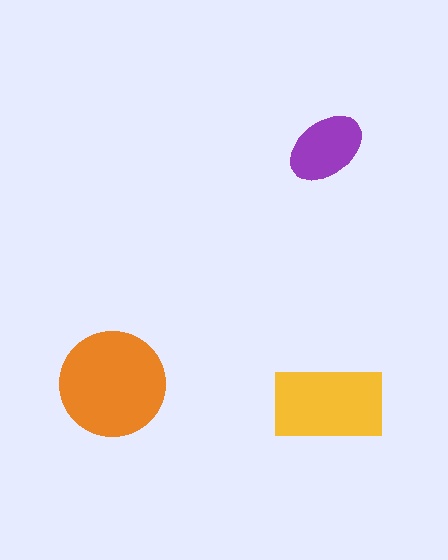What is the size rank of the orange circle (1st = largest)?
1st.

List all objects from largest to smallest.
The orange circle, the yellow rectangle, the purple ellipse.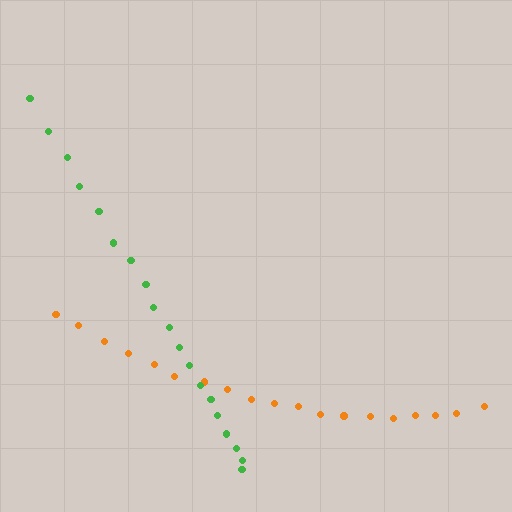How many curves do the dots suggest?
There are 2 distinct paths.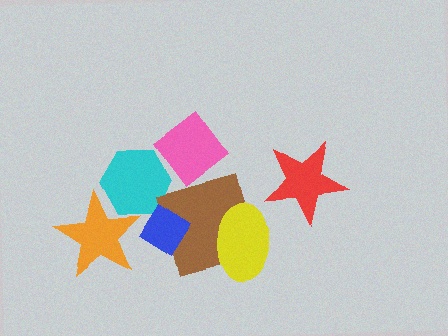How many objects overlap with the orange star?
1 object overlaps with the orange star.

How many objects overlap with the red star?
0 objects overlap with the red star.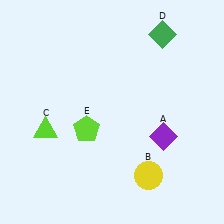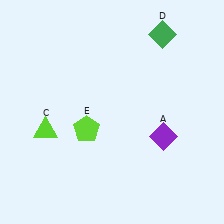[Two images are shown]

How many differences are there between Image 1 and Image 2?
There is 1 difference between the two images.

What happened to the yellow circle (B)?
The yellow circle (B) was removed in Image 2. It was in the bottom-right area of Image 1.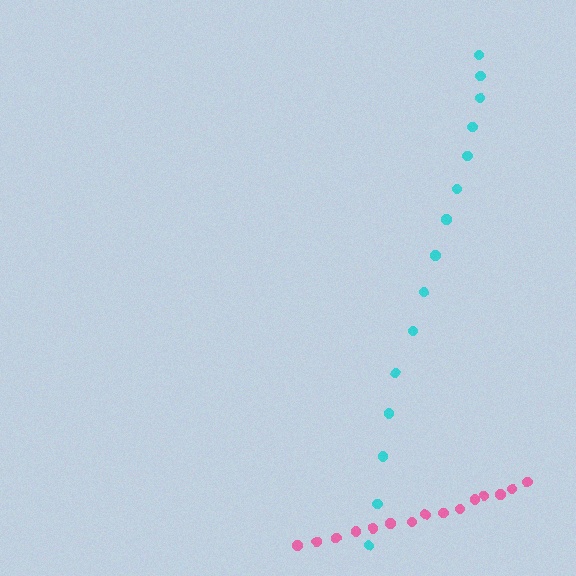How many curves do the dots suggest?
There are 2 distinct paths.